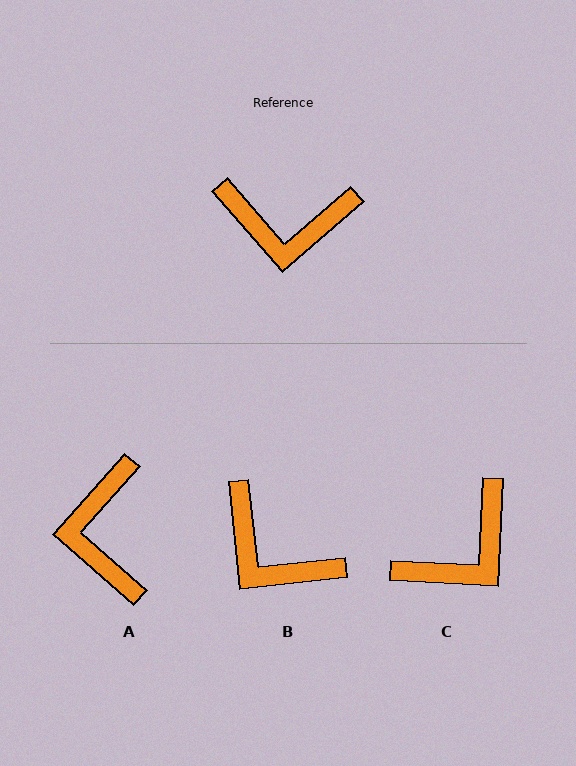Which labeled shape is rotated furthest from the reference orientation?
A, about 83 degrees away.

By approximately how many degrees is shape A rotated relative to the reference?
Approximately 83 degrees clockwise.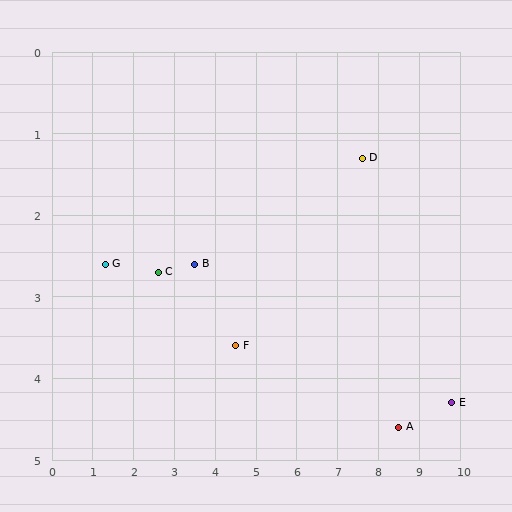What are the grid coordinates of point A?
Point A is at approximately (8.5, 4.6).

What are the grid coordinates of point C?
Point C is at approximately (2.6, 2.7).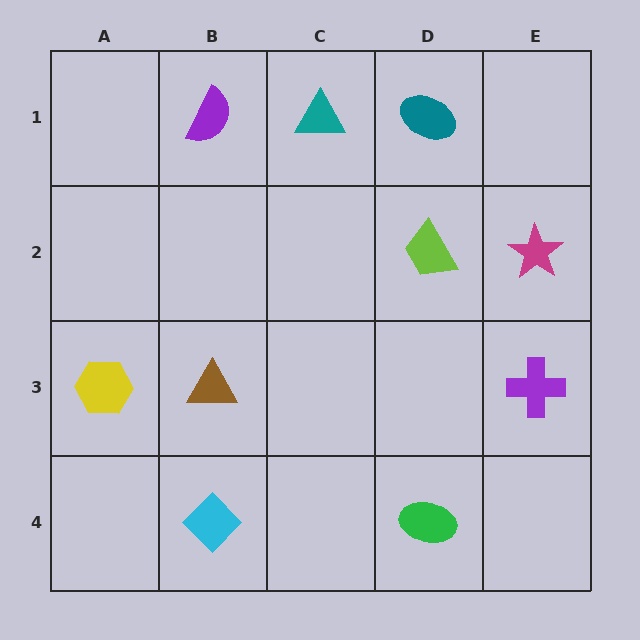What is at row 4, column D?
A green ellipse.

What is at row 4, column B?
A cyan diamond.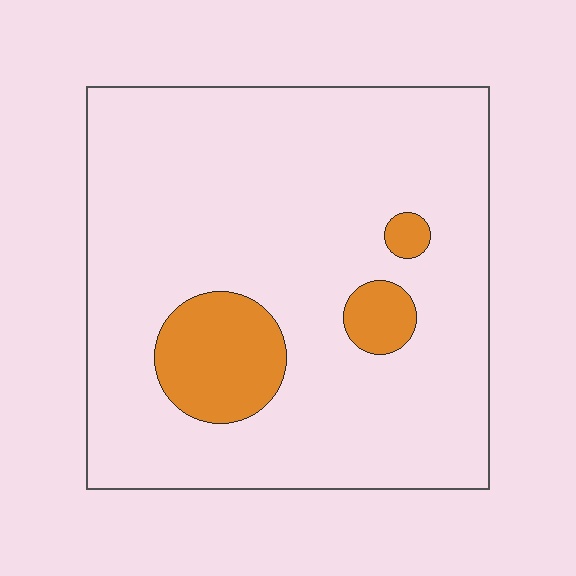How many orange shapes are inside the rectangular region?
3.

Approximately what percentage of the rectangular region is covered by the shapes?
Approximately 10%.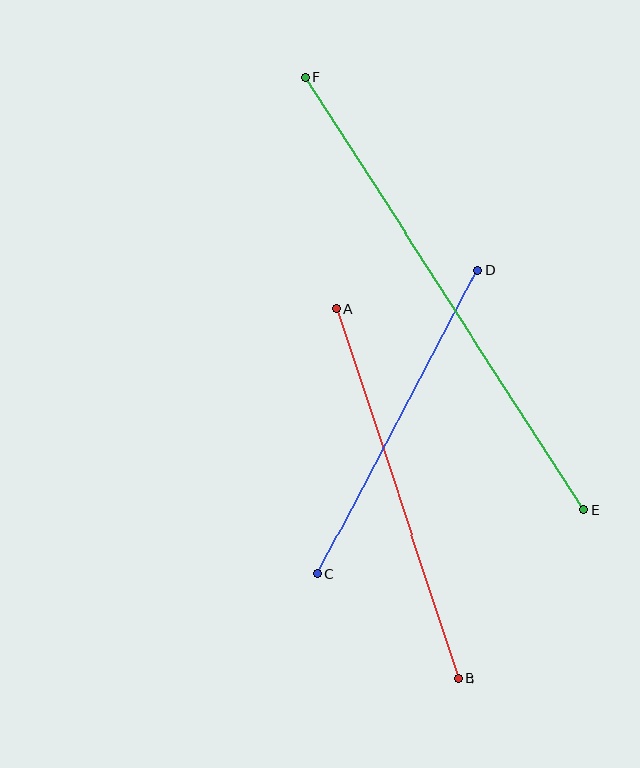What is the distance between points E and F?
The distance is approximately 514 pixels.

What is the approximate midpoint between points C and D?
The midpoint is at approximately (398, 422) pixels.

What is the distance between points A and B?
The distance is approximately 389 pixels.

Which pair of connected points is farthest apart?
Points E and F are farthest apart.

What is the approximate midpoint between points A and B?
The midpoint is at approximately (397, 494) pixels.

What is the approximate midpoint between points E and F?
The midpoint is at approximately (444, 293) pixels.